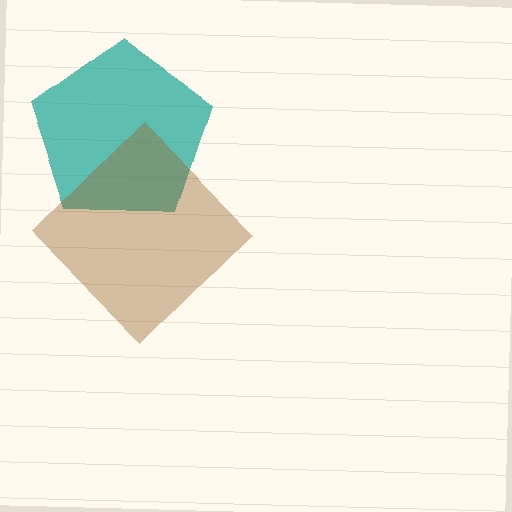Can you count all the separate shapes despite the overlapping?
Yes, there are 2 separate shapes.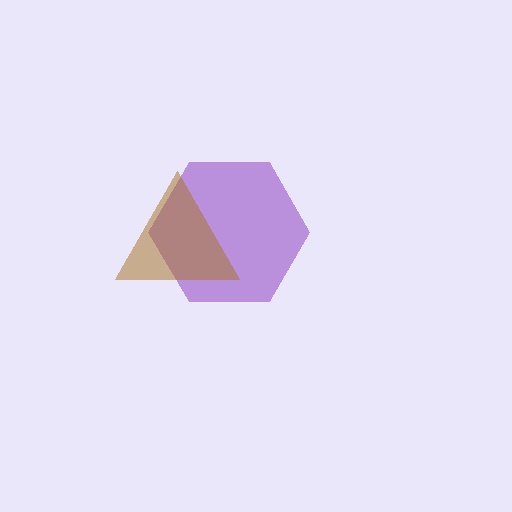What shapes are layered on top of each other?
The layered shapes are: a purple hexagon, a brown triangle.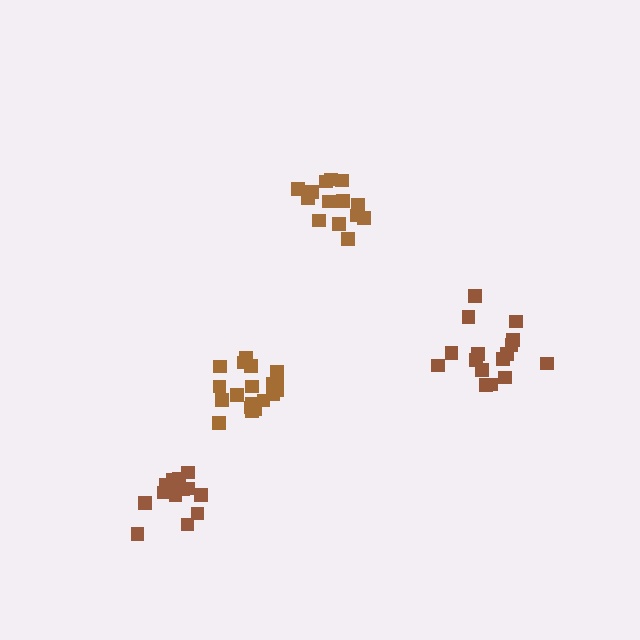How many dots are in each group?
Group 1: 19 dots, Group 2: 16 dots, Group 3: 14 dots, Group 4: 14 dots (63 total).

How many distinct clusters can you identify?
There are 4 distinct clusters.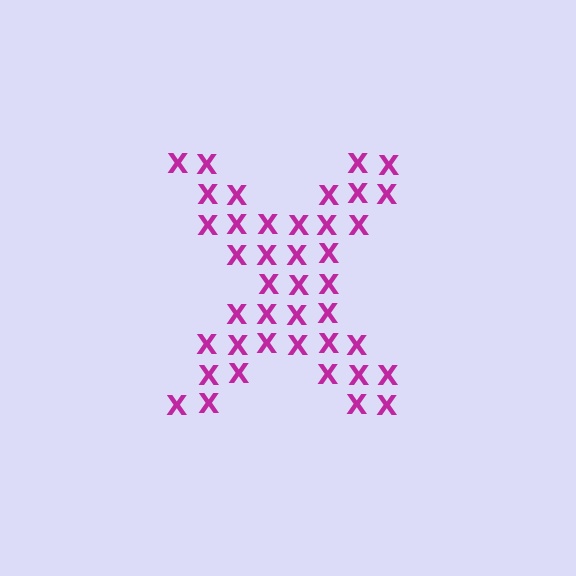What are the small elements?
The small elements are letter X's.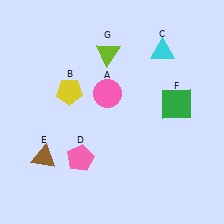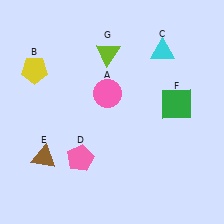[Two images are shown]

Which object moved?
The yellow pentagon (B) moved left.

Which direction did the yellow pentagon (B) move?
The yellow pentagon (B) moved left.